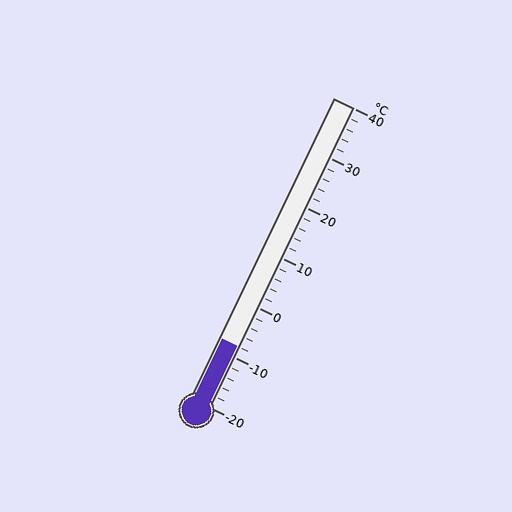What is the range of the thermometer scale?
The thermometer scale ranges from -20°C to 40°C.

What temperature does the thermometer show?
The thermometer shows approximately -8°C.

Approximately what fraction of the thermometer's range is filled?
The thermometer is filled to approximately 20% of its range.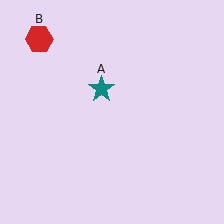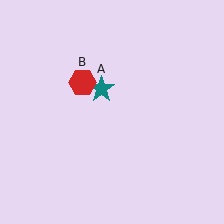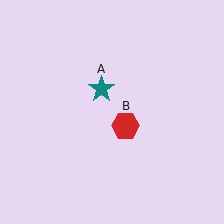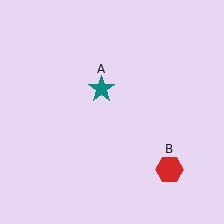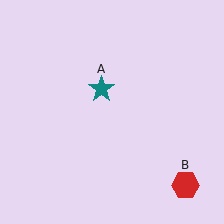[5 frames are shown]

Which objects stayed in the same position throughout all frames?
Teal star (object A) remained stationary.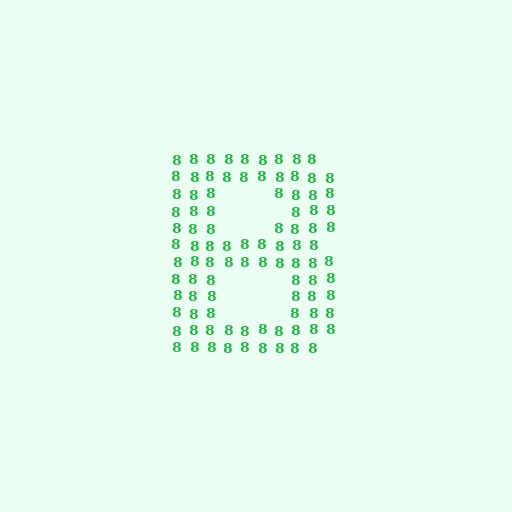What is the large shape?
The large shape is the letter B.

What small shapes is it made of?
It is made of small digit 8's.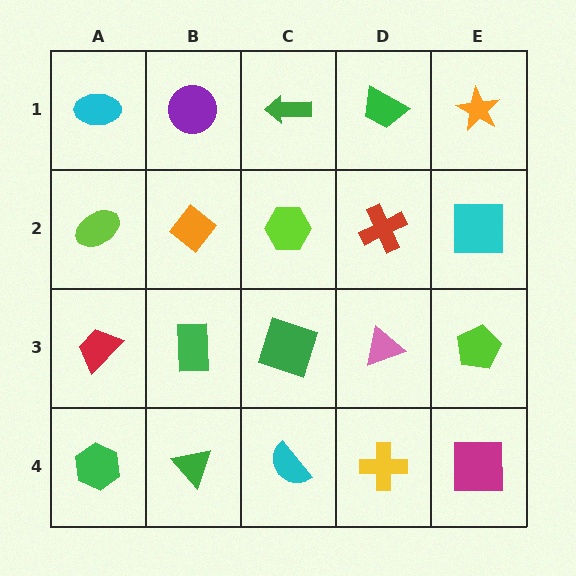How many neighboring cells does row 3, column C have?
4.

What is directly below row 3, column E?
A magenta square.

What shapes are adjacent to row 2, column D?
A green trapezoid (row 1, column D), a pink triangle (row 3, column D), a lime hexagon (row 2, column C), a cyan square (row 2, column E).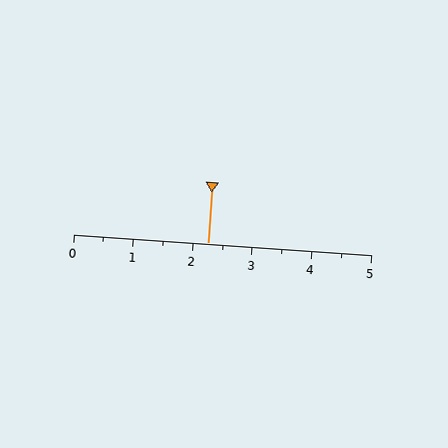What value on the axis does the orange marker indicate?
The marker indicates approximately 2.2.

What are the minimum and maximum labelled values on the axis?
The axis runs from 0 to 5.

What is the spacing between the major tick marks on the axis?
The major ticks are spaced 1 apart.